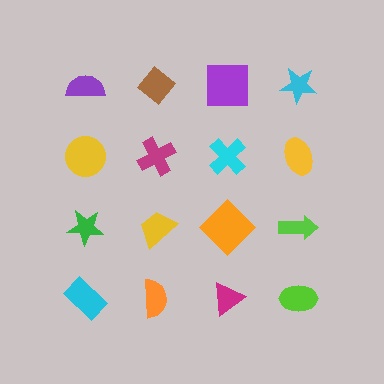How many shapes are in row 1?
4 shapes.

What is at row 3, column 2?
A yellow trapezoid.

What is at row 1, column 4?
A cyan star.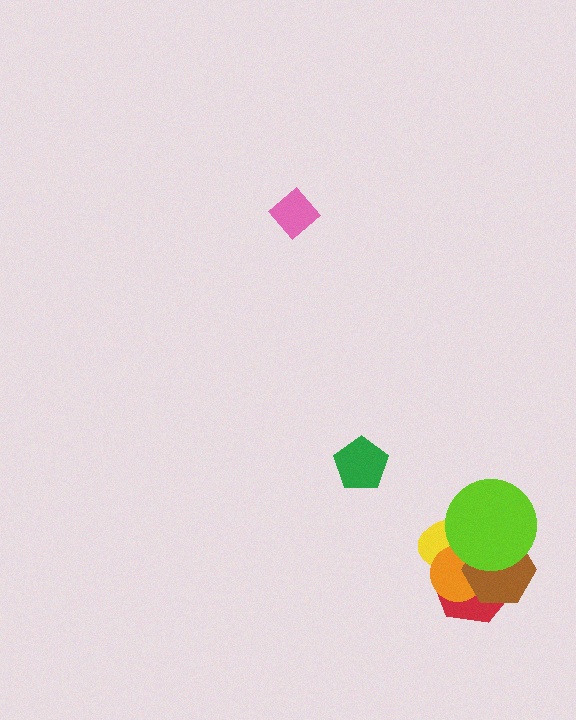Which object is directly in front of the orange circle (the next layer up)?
The brown hexagon is directly in front of the orange circle.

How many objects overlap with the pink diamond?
0 objects overlap with the pink diamond.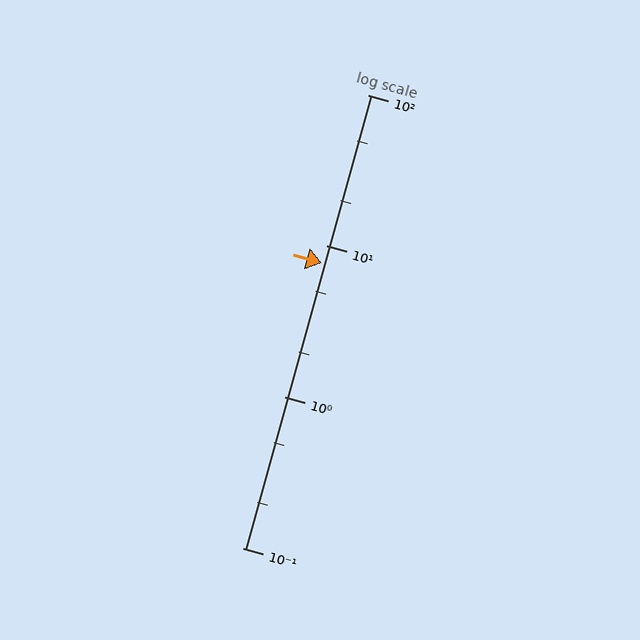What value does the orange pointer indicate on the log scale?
The pointer indicates approximately 7.7.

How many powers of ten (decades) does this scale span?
The scale spans 3 decades, from 0.1 to 100.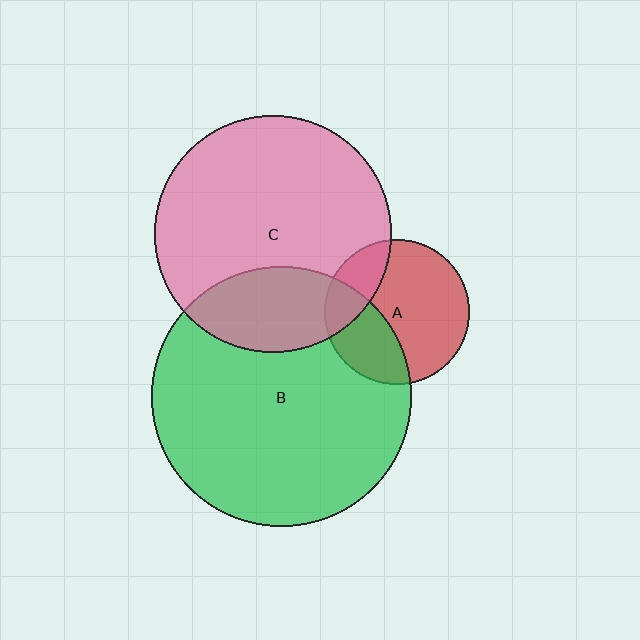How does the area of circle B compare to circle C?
Approximately 1.2 times.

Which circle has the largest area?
Circle B (green).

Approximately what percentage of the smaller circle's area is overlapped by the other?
Approximately 35%.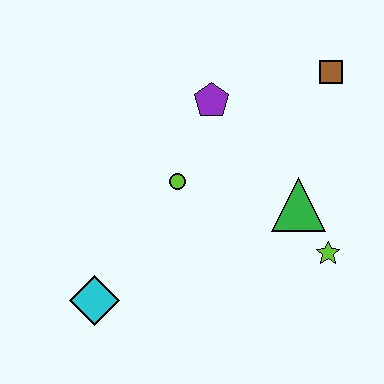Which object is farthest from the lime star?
The cyan diamond is farthest from the lime star.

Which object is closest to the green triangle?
The lime star is closest to the green triangle.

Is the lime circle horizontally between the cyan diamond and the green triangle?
Yes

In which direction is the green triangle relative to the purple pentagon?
The green triangle is below the purple pentagon.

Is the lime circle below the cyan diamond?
No